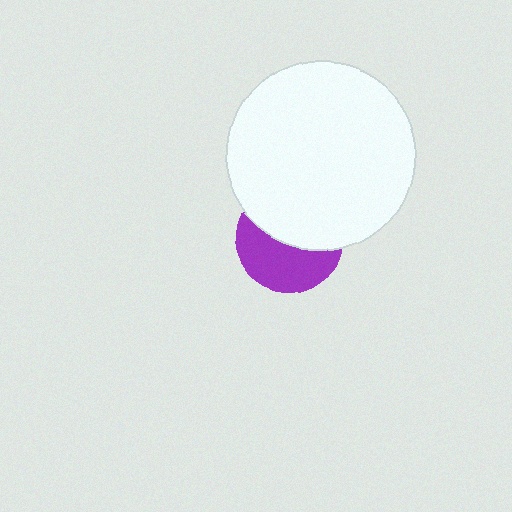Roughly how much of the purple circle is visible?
About half of it is visible (roughly 49%).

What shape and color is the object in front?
The object in front is a white circle.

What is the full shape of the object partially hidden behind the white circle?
The partially hidden object is a purple circle.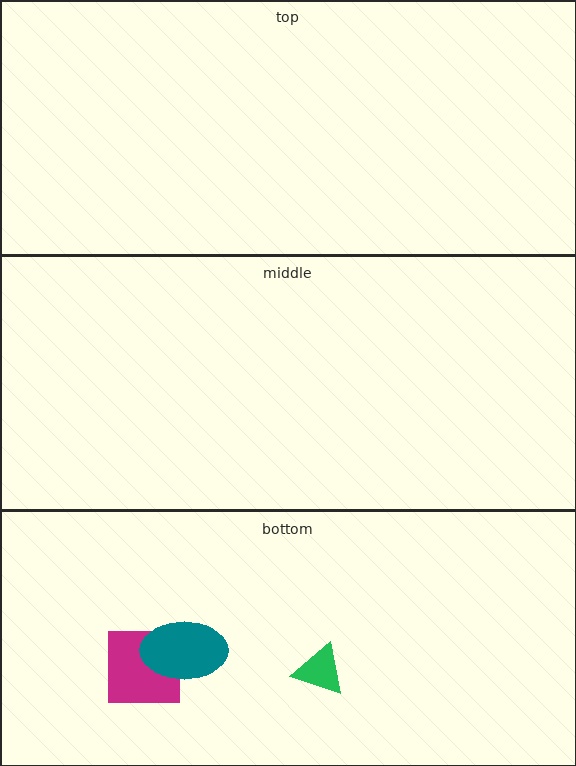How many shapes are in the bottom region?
3.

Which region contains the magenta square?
The bottom region.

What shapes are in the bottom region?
The green triangle, the magenta square, the teal ellipse.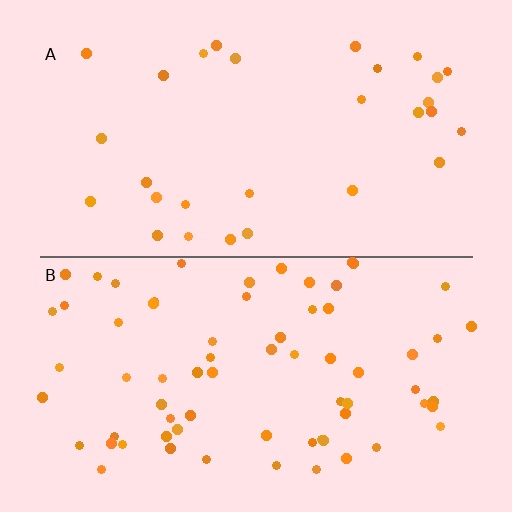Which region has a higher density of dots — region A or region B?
B (the bottom).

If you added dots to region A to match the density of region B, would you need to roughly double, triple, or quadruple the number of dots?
Approximately double.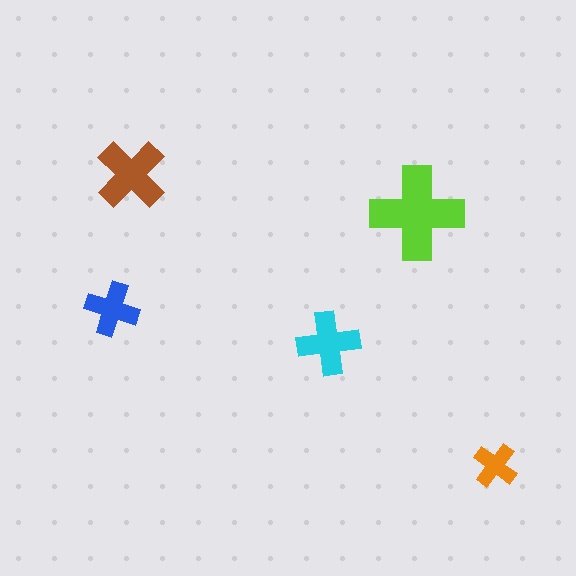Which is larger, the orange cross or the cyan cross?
The cyan one.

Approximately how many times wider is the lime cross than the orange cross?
About 2 times wider.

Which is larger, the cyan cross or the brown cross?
The brown one.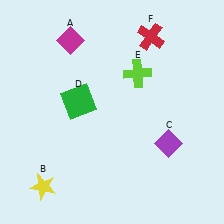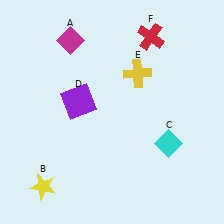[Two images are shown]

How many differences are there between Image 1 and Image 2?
There are 3 differences between the two images.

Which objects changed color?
C changed from purple to cyan. D changed from green to purple. E changed from lime to yellow.